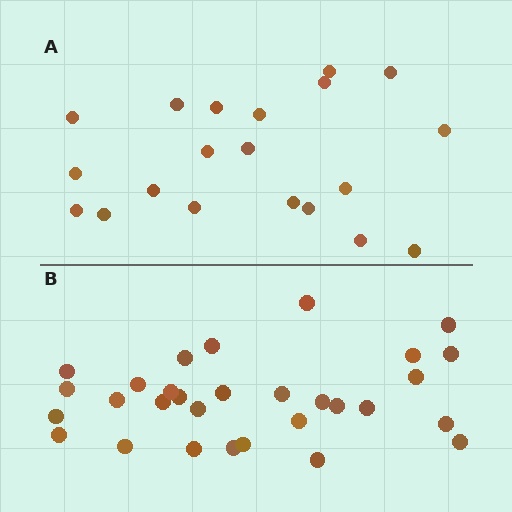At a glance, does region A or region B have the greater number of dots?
Region B (the bottom region) has more dots.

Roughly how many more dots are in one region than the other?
Region B has roughly 10 or so more dots than region A.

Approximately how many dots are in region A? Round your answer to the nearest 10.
About 20 dots.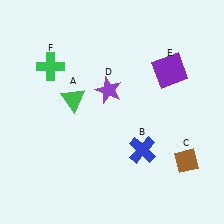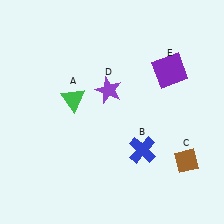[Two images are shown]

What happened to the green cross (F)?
The green cross (F) was removed in Image 2. It was in the top-left area of Image 1.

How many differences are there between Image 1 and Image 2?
There is 1 difference between the two images.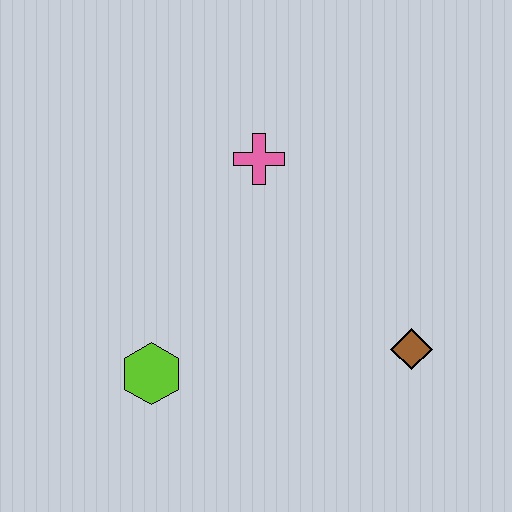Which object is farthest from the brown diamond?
The lime hexagon is farthest from the brown diamond.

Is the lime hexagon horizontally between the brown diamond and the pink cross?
No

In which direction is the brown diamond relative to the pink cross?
The brown diamond is below the pink cross.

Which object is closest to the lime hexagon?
The pink cross is closest to the lime hexagon.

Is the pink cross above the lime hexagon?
Yes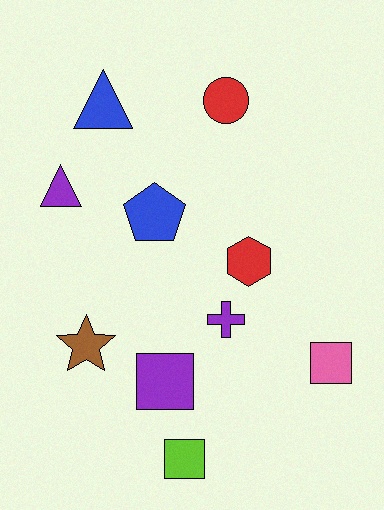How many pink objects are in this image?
There is 1 pink object.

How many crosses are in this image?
There is 1 cross.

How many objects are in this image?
There are 10 objects.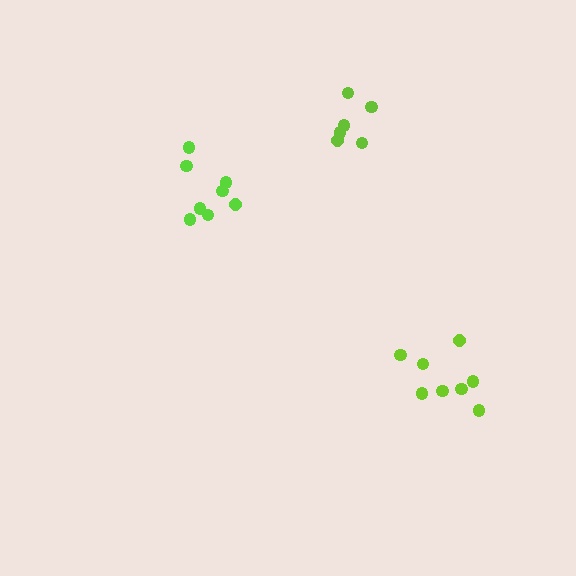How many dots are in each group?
Group 1: 8 dots, Group 2: 6 dots, Group 3: 8 dots (22 total).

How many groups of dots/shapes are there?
There are 3 groups.